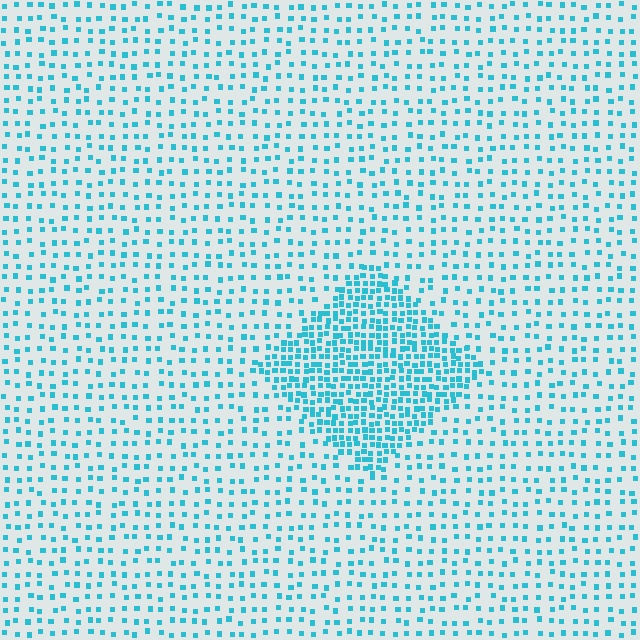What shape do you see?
I see a diamond.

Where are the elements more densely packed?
The elements are more densely packed inside the diamond boundary.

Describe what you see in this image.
The image contains small cyan elements arranged at two different densities. A diamond-shaped region is visible where the elements are more densely packed than the surrounding area.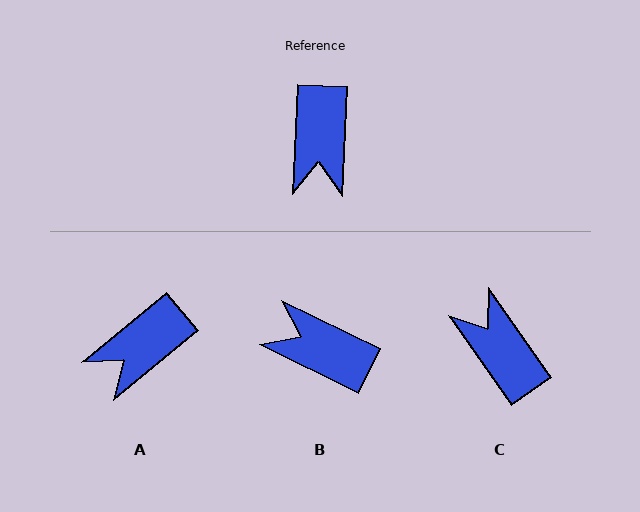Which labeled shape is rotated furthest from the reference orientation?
C, about 143 degrees away.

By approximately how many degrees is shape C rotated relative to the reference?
Approximately 143 degrees clockwise.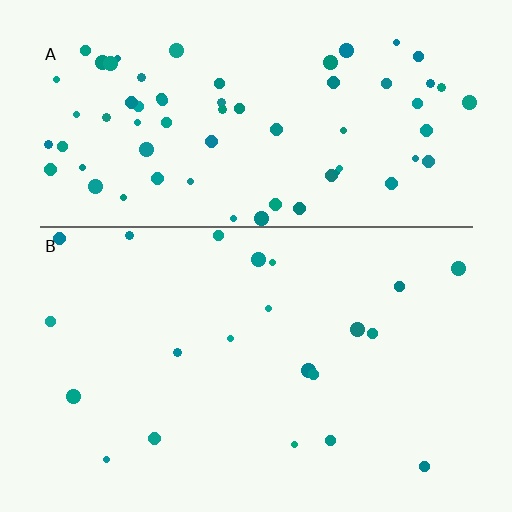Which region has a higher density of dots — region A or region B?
A (the top).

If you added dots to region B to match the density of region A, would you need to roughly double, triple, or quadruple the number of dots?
Approximately triple.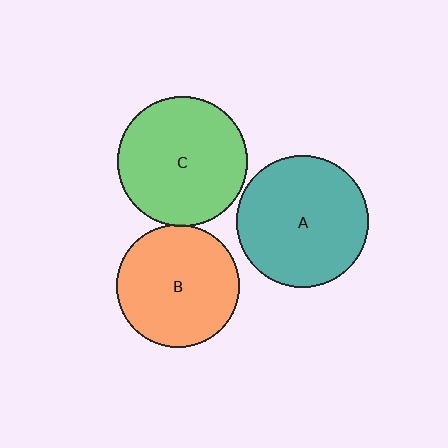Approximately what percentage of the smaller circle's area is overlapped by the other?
Approximately 5%.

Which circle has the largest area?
Circle A (teal).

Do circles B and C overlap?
Yes.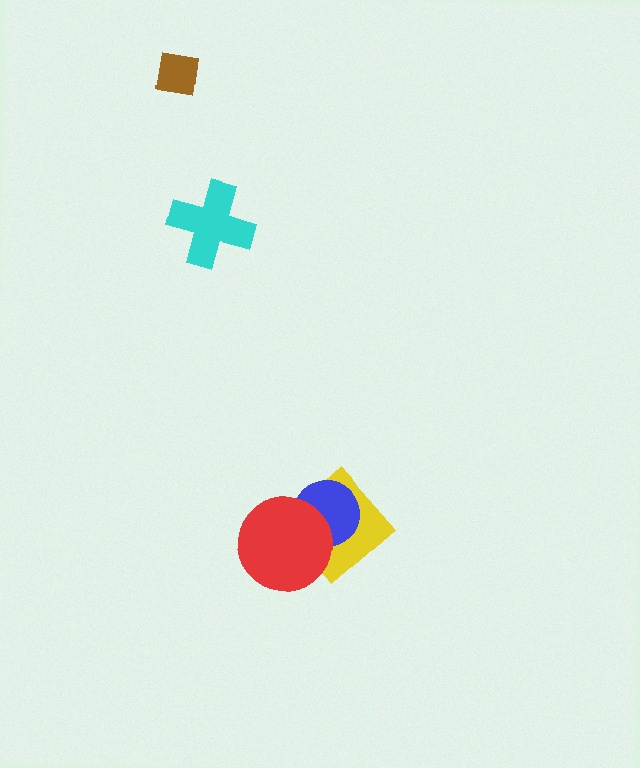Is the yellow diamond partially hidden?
Yes, it is partially covered by another shape.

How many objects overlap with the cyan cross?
0 objects overlap with the cyan cross.